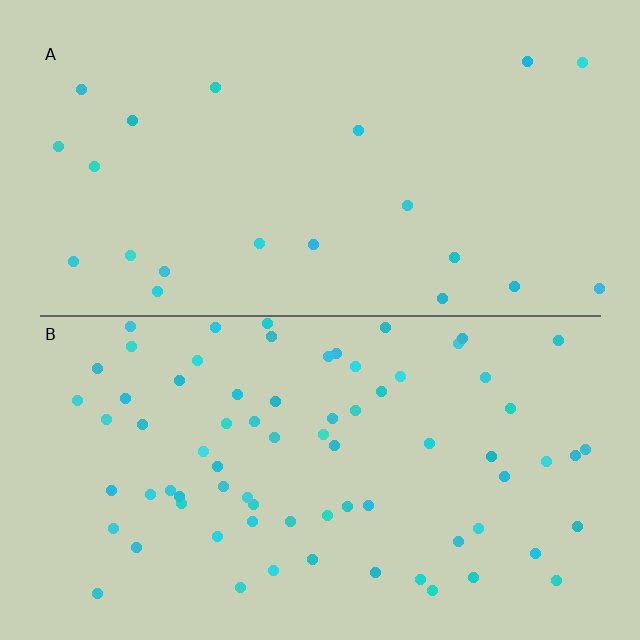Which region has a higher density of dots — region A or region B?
B (the bottom).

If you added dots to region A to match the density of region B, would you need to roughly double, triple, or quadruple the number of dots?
Approximately quadruple.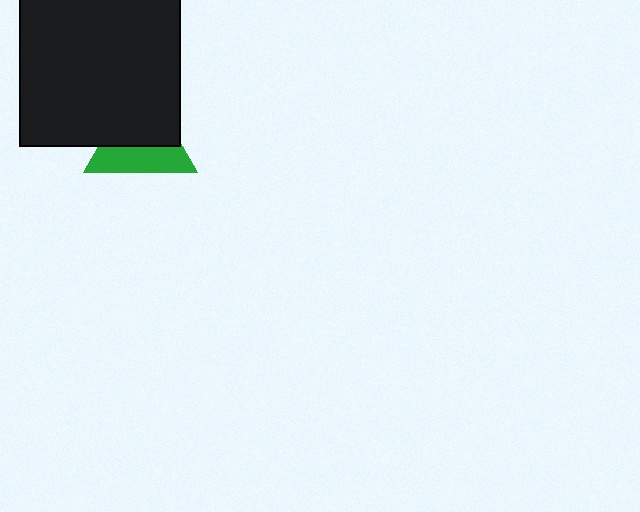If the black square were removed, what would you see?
You would see the complete green triangle.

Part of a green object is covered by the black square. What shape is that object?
It is a triangle.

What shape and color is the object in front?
The object in front is a black square.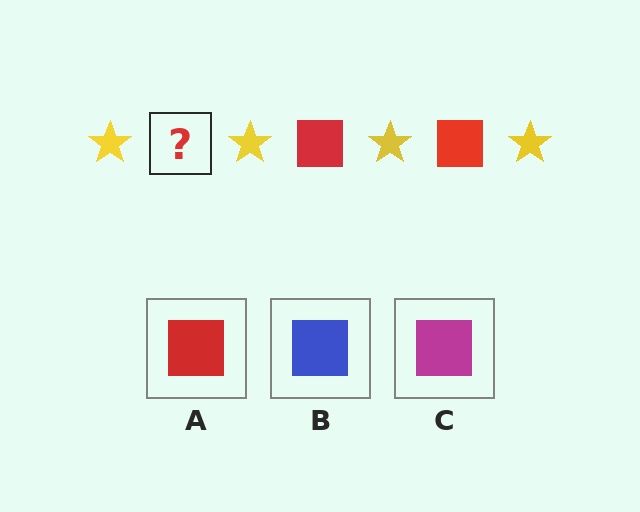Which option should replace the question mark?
Option A.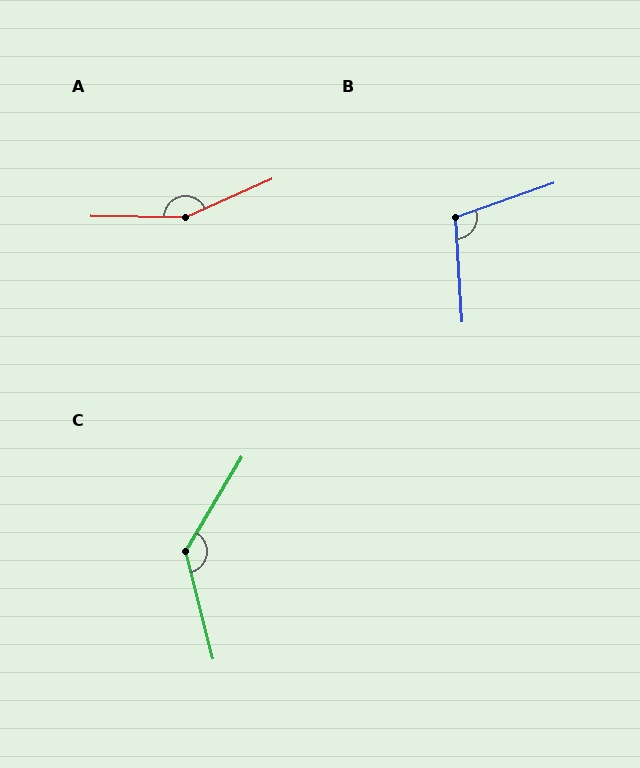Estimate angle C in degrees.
Approximately 135 degrees.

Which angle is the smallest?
B, at approximately 106 degrees.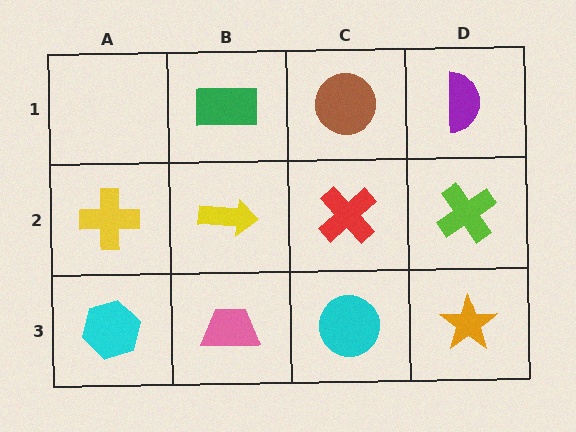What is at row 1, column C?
A brown circle.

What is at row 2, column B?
A yellow arrow.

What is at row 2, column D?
A lime cross.